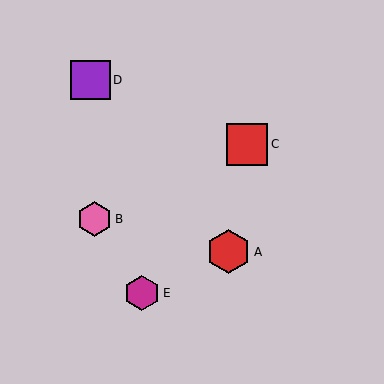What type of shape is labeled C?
Shape C is a red square.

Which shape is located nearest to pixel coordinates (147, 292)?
The magenta hexagon (labeled E) at (142, 293) is nearest to that location.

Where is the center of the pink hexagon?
The center of the pink hexagon is at (94, 219).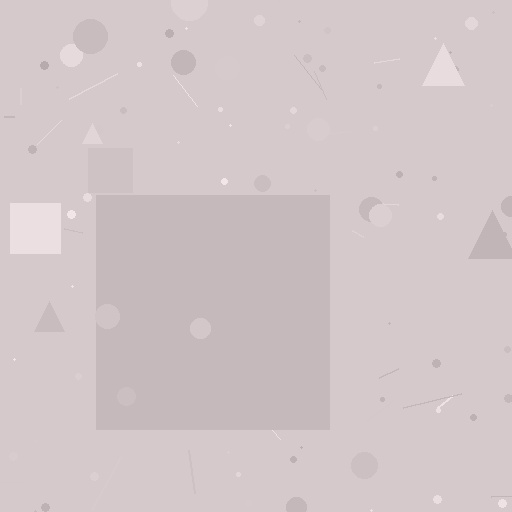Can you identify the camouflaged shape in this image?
The camouflaged shape is a square.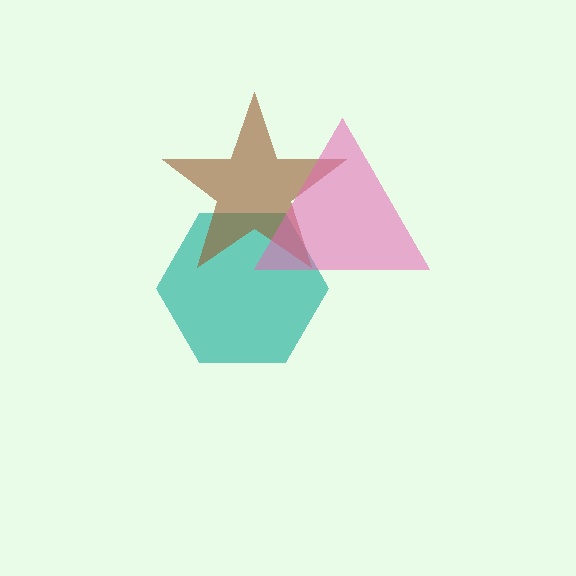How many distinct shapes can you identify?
There are 3 distinct shapes: a teal hexagon, a brown star, a pink triangle.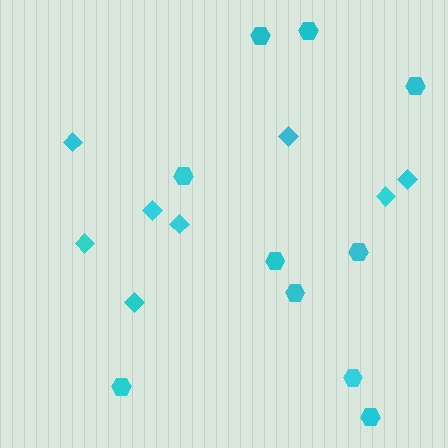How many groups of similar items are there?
There are 2 groups: one group of hexagons (10) and one group of diamonds (8).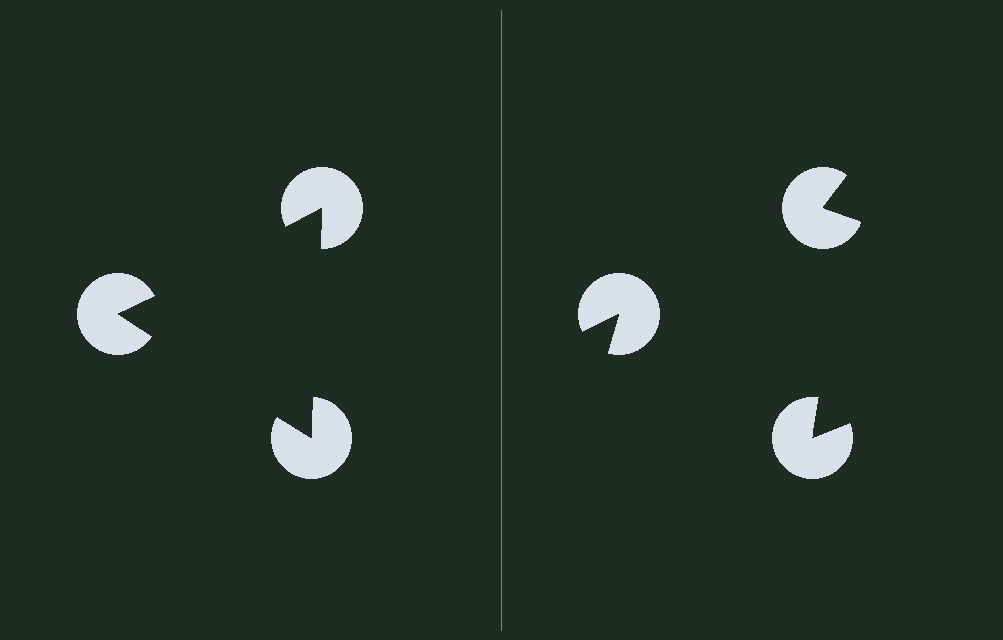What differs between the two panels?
The pac-man discs are positioned identically on both sides; only the wedge orientations differ. On the left they align to a triangle; on the right they are misaligned.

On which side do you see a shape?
An illusory triangle appears on the left side. On the right side the wedge cuts are rotated, so no coherent shape forms.